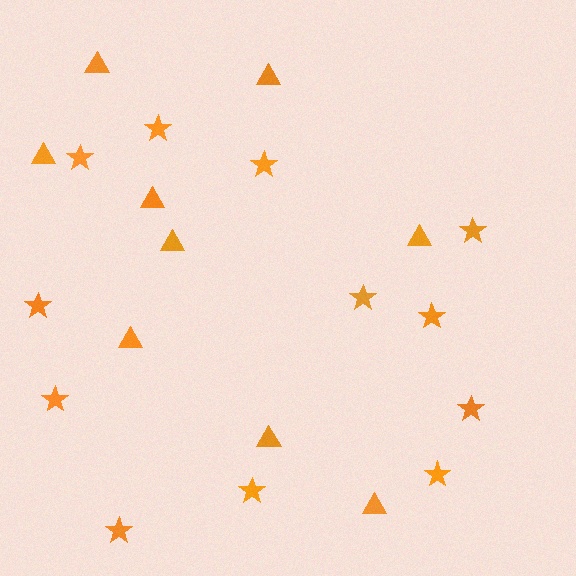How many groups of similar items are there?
There are 2 groups: one group of triangles (9) and one group of stars (12).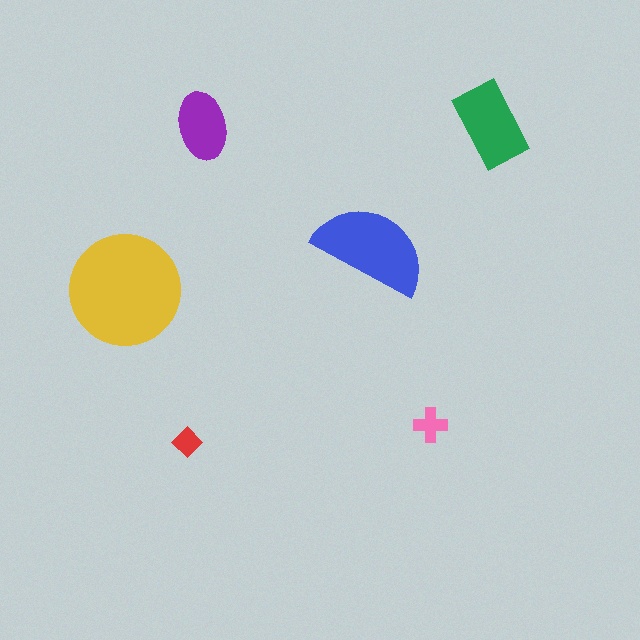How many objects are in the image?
There are 6 objects in the image.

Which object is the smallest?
The red diamond.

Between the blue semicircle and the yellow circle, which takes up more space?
The yellow circle.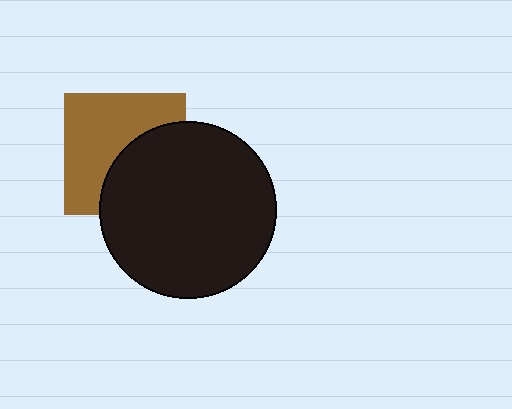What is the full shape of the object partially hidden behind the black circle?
The partially hidden object is a brown square.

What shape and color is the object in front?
The object in front is a black circle.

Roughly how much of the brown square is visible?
About half of it is visible (roughly 57%).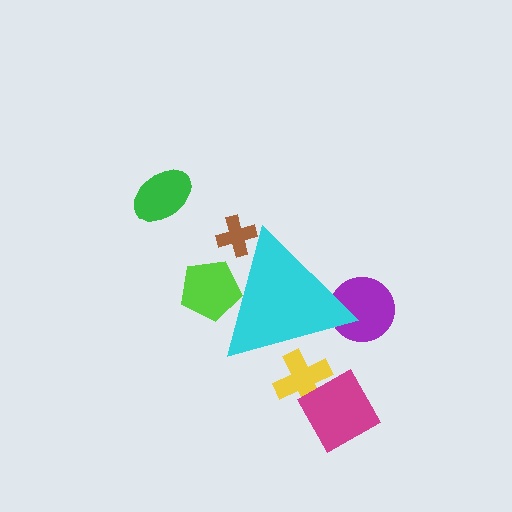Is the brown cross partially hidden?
Yes, the brown cross is partially hidden behind the cyan triangle.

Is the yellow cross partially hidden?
Yes, the yellow cross is partially hidden behind the cyan triangle.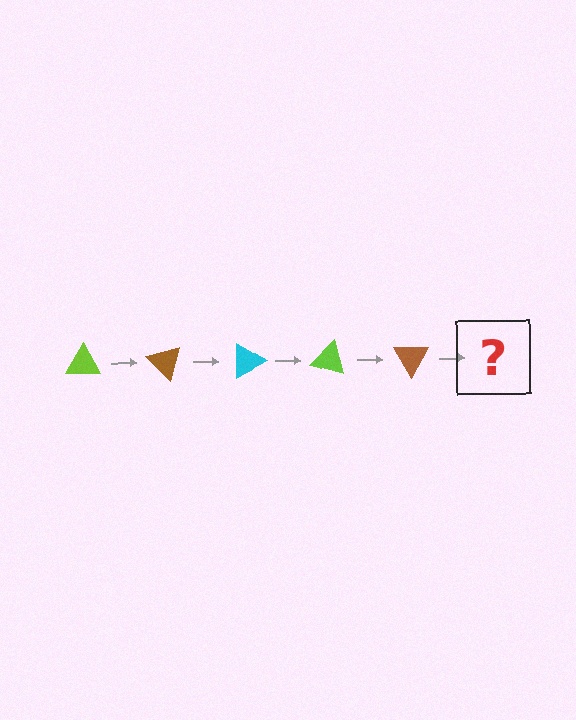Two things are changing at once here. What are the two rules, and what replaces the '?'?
The two rules are that it rotates 45 degrees each step and the color cycles through lime, brown, and cyan. The '?' should be a cyan triangle, rotated 225 degrees from the start.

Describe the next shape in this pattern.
It should be a cyan triangle, rotated 225 degrees from the start.